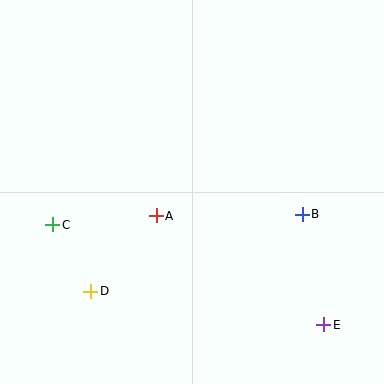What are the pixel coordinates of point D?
Point D is at (91, 291).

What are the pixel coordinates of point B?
Point B is at (302, 214).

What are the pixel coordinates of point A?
Point A is at (156, 216).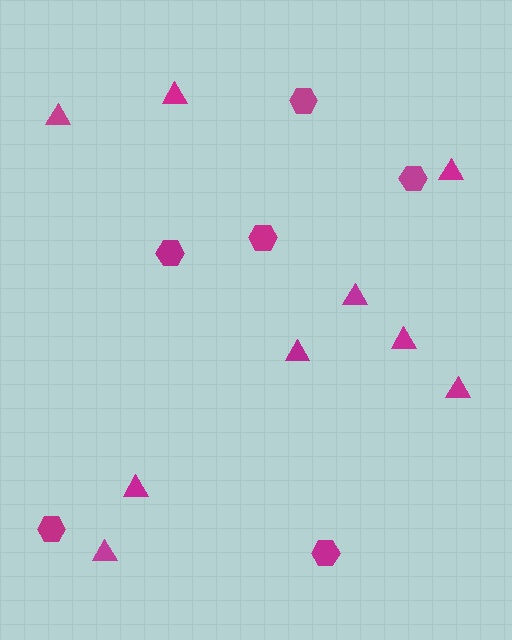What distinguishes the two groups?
There are 2 groups: one group of hexagons (6) and one group of triangles (9).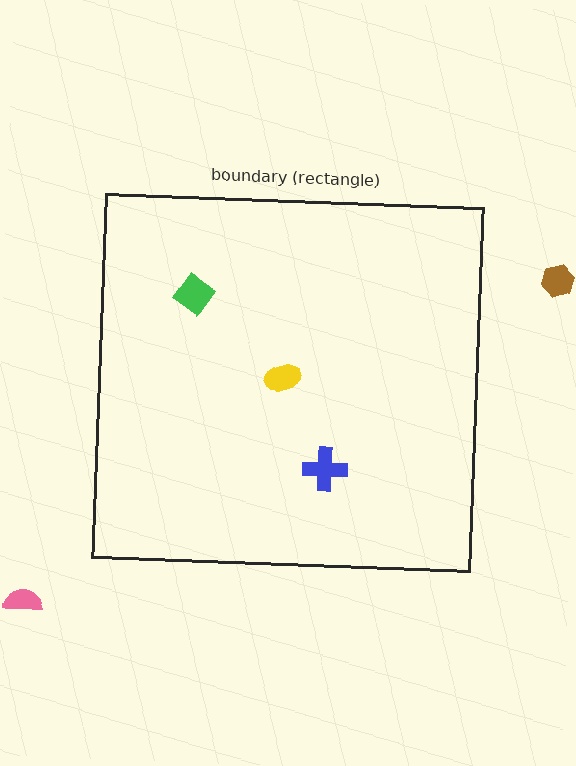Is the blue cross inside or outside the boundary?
Inside.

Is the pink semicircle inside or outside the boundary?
Outside.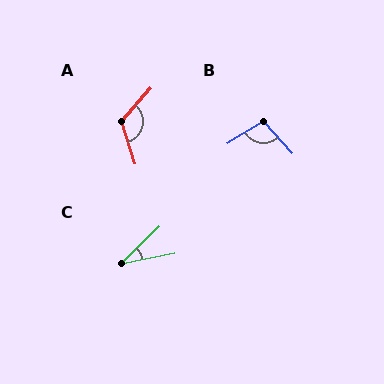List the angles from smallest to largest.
C (33°), B (100°), A (121°).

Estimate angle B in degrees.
Approximately 100 degrees.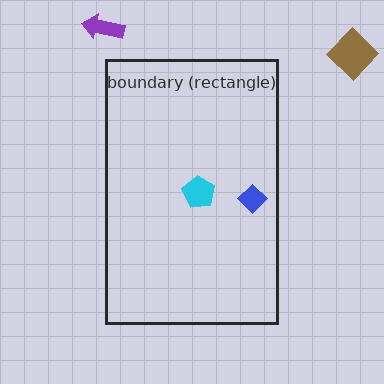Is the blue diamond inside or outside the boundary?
Inside.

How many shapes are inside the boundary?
2 inside, 2 outside.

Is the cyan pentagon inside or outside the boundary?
Inside.